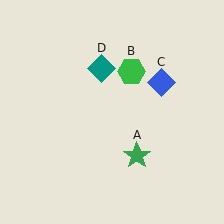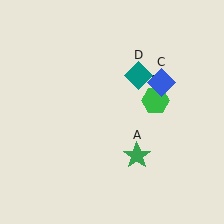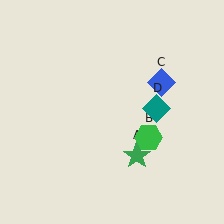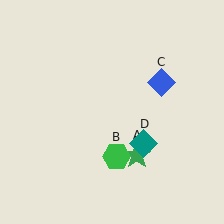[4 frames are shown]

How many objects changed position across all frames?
2 objects changed position: green hexagon (object B), teal diamond (object D).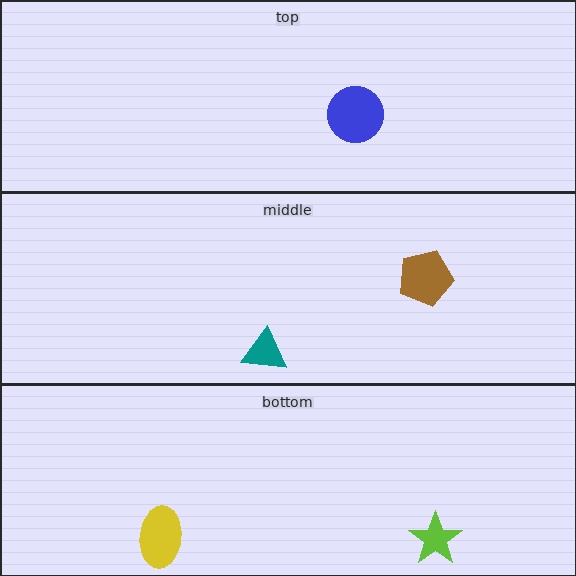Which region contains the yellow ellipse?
The bottom region.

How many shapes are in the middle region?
2.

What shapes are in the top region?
The blue circle.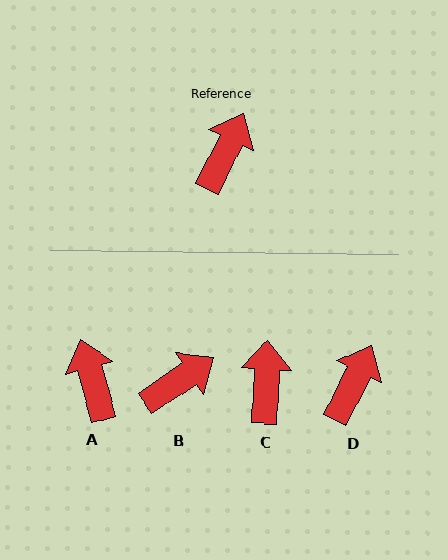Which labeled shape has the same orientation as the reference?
D.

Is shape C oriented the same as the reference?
No, it is off by about 24 degrees.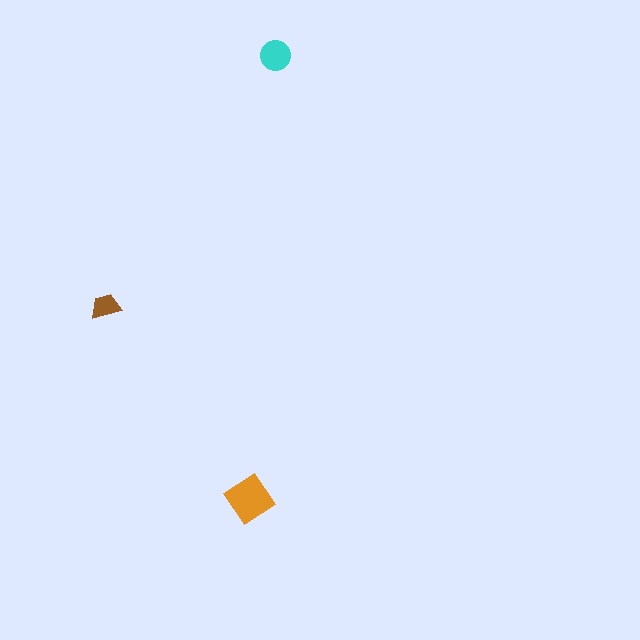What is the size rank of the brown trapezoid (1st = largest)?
3rd.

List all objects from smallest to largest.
The brown trapezoid, the cyan circle, the orange diamond.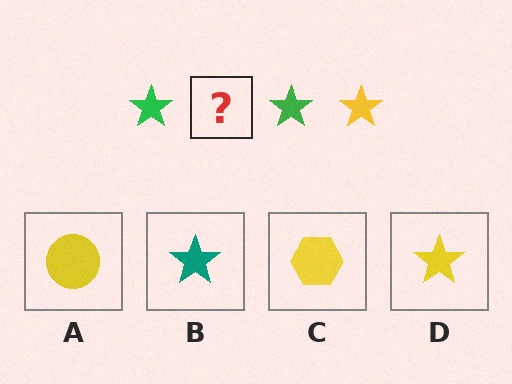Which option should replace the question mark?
Option D.